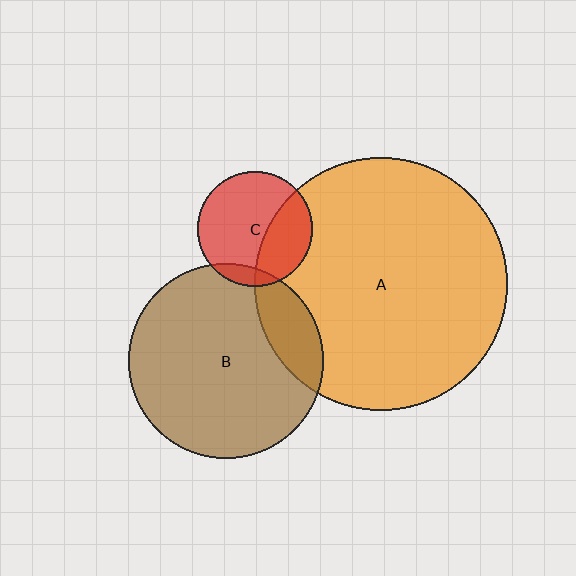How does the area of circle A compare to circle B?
Approximately 1.7 times.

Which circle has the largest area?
Circle A (orange).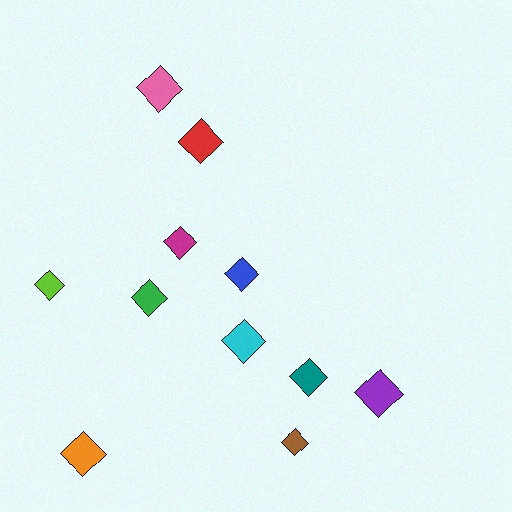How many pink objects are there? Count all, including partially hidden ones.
There is 1 pink object.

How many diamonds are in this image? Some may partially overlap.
There are 11 diamonds.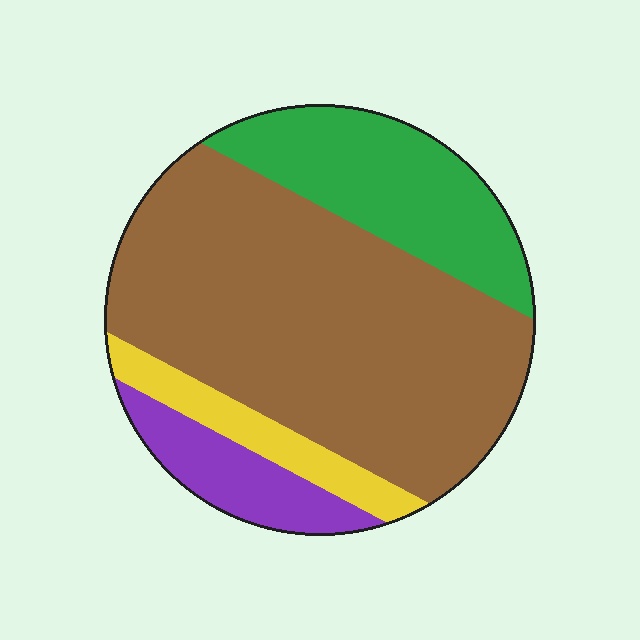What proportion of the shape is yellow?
Yellow covers 9% of the shape.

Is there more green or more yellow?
Green.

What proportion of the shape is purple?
Purple takes up about one tenth (1/10) of the shape.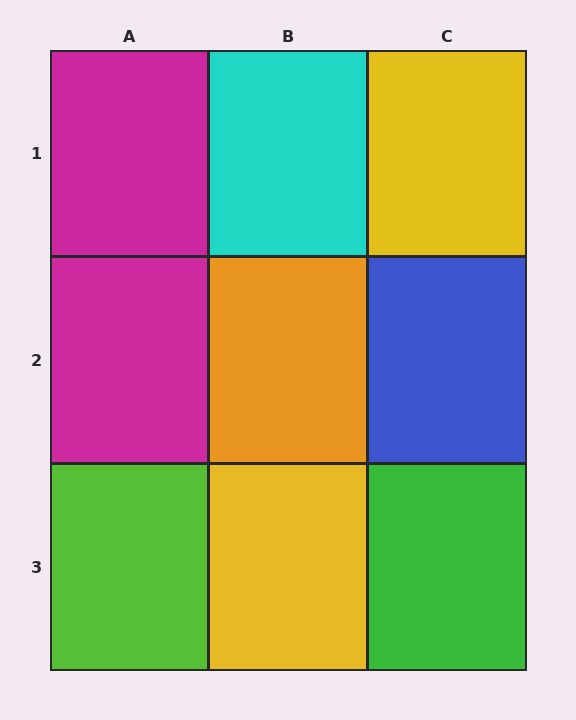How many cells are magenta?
2 cells are magenta.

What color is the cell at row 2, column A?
Magenta.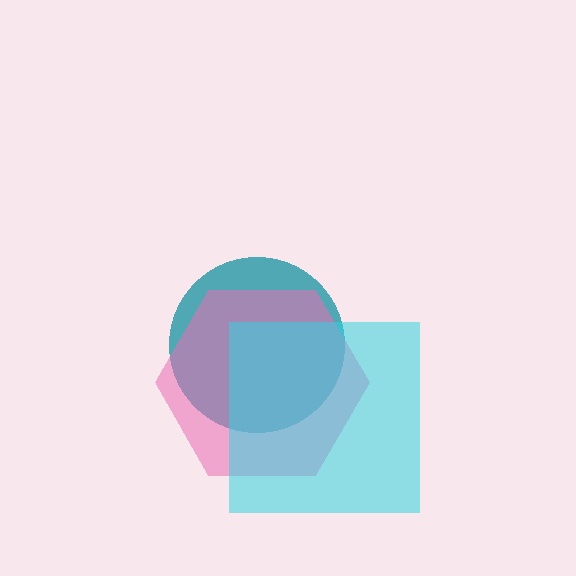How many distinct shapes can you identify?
There are 3 distinct shapes: a teal circle, a pink hexagon, a cyan square.